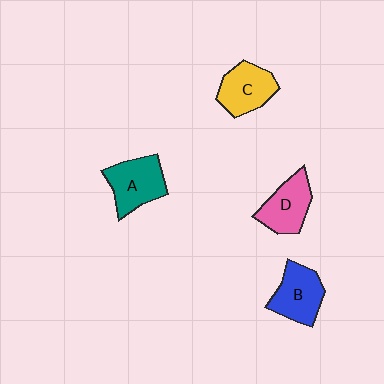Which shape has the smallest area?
Shape D (pink).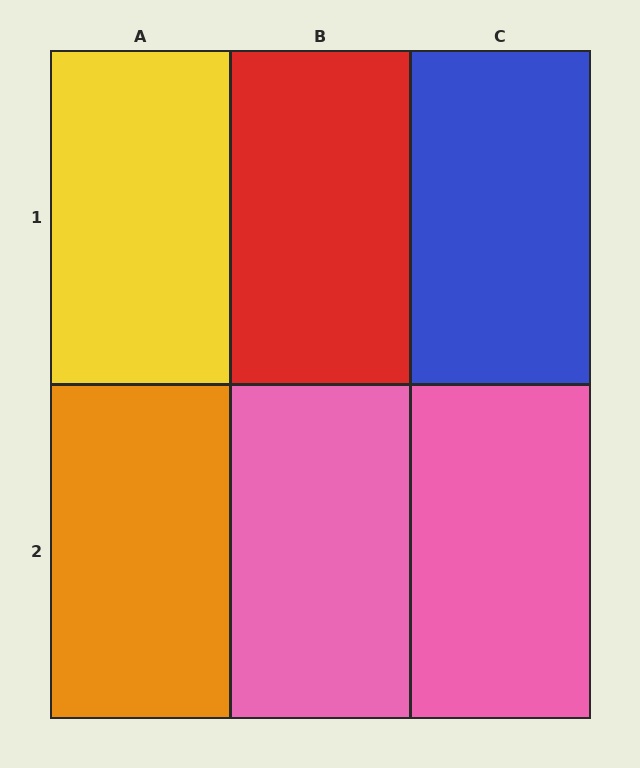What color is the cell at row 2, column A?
Orange.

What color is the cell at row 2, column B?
Pink.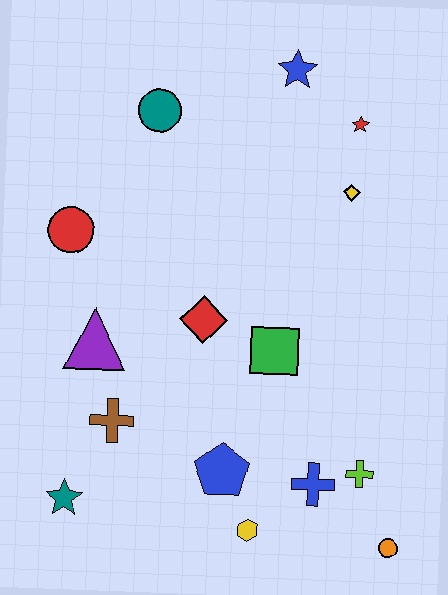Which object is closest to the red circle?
The purple triangle is closest to the red circle.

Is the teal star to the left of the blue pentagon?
Yes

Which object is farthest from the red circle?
The orange circle is farthest from the red circle.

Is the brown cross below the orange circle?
No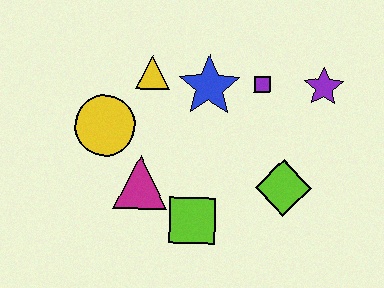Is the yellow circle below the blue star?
Yes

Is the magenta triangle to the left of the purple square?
Yes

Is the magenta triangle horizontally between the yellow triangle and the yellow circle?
Yes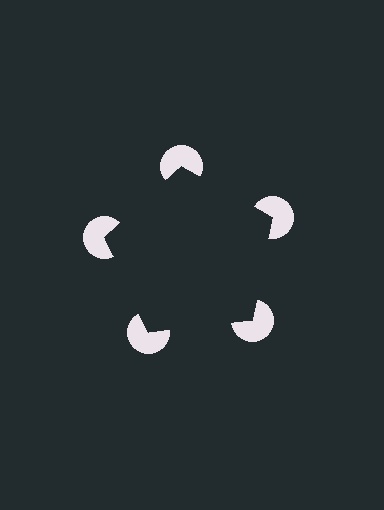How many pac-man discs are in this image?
There are 5 — one at each vertex of the illusory pentagon.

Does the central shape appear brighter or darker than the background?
It typically appears slightly darker than the background, even though no actual brightness change is drawn.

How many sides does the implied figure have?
5 sides.